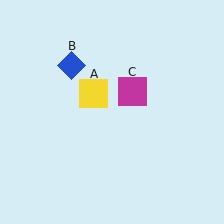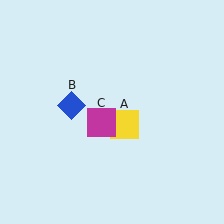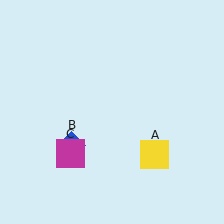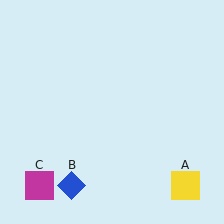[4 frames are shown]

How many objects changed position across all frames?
3 objects changed position: yellow square (object A), blue diamond (object B), magenta square (object C).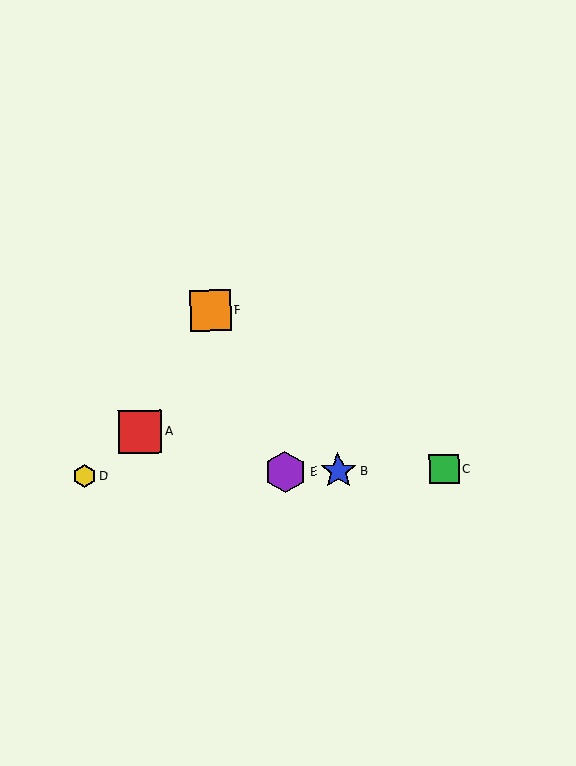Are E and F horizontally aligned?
No, E is at y≈472 and F is at y≈310.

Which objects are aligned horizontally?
Objects B, C, D, E are aligned horizontally.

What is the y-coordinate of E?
Object E is at y≈472.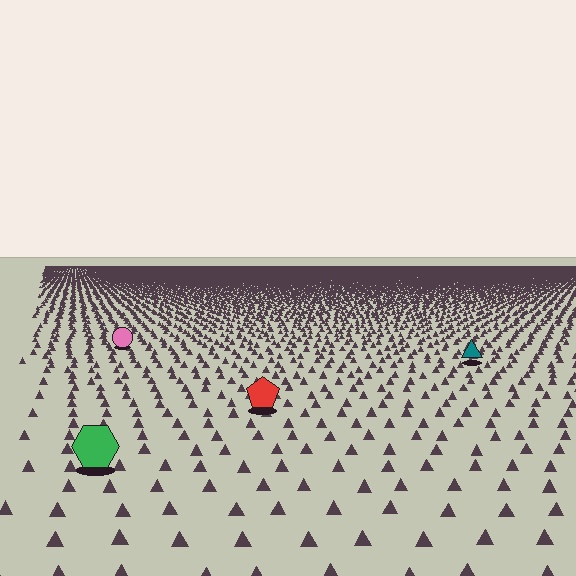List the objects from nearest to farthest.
From nearest to farthest: the green hexagon, the red pentagon, the teal triangle, the pink circle.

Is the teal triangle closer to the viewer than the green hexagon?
No. The green hexagon is closer — you can tell from the texture gradient: the ground texture is coarser near it.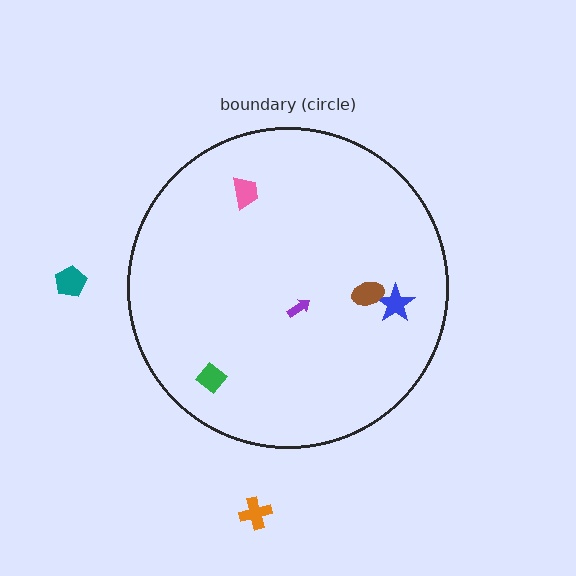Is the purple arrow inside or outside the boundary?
Inside.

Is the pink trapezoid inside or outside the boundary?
Inside.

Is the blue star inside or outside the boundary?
Inside.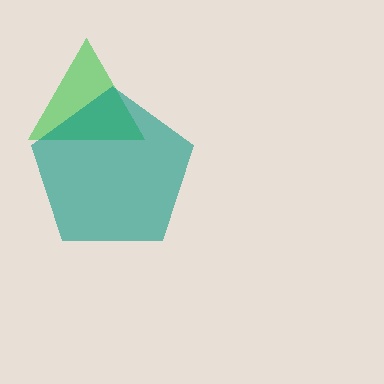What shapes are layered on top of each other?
The layered shapes are: a green triangle, a teal pentagon.